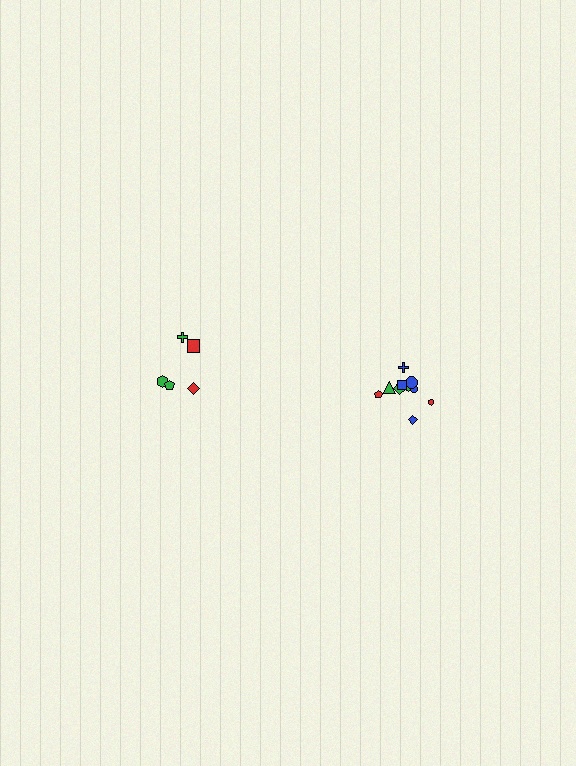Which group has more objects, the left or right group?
The right group.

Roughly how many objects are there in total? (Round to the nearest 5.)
Roughly 15 objects in total.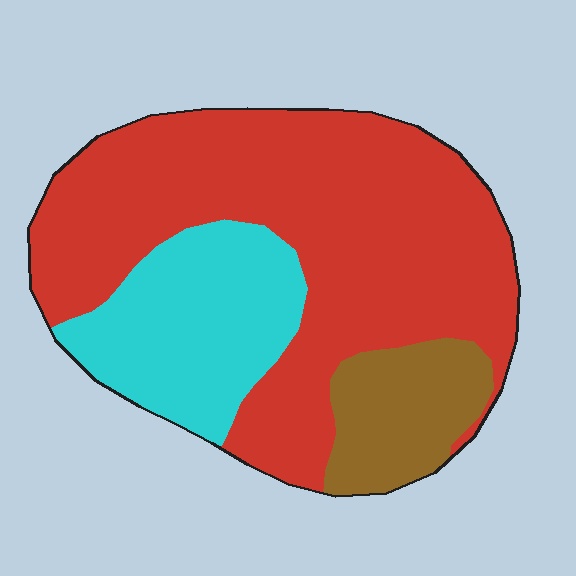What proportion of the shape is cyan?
Cyan covers 23% of the shape.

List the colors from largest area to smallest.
From largest to smallest: red, cyan, brown.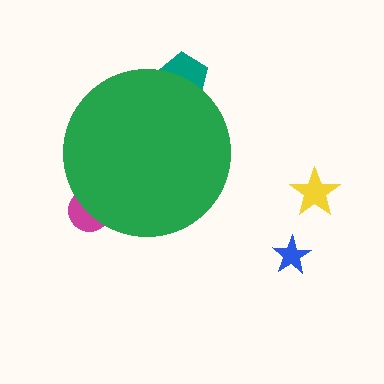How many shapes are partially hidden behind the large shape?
2 shapes are partially hidden.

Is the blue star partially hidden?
No, the blue star is fully visible.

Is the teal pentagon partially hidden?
Yes, the teal pentagon is partially hidden behind the green circle.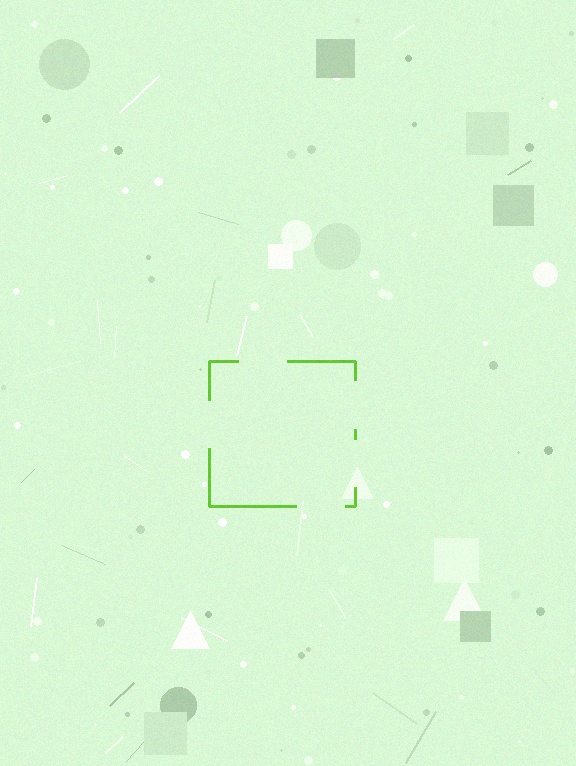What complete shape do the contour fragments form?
The contour fragments form a square.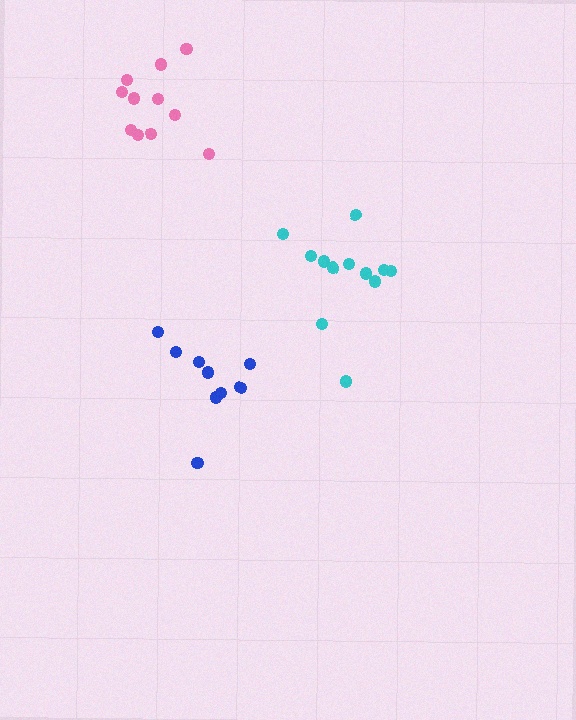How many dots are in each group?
Group 1: 9 dots, Group 2: 11 dots, Group 3: 12 dots (32 total).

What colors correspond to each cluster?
The clusters are colored: blue, pink, cyan.